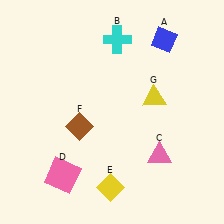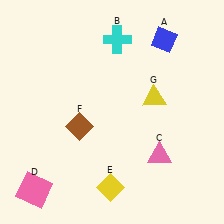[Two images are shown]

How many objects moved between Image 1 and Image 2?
1 object moved between the two images.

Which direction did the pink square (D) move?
The pink square (D) moved left.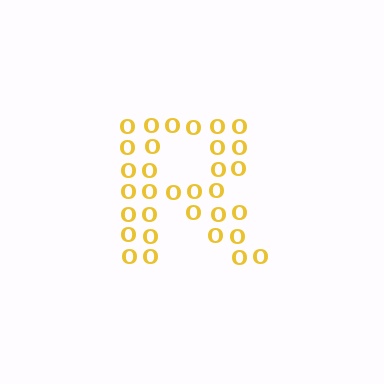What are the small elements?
The small elements are letter O's.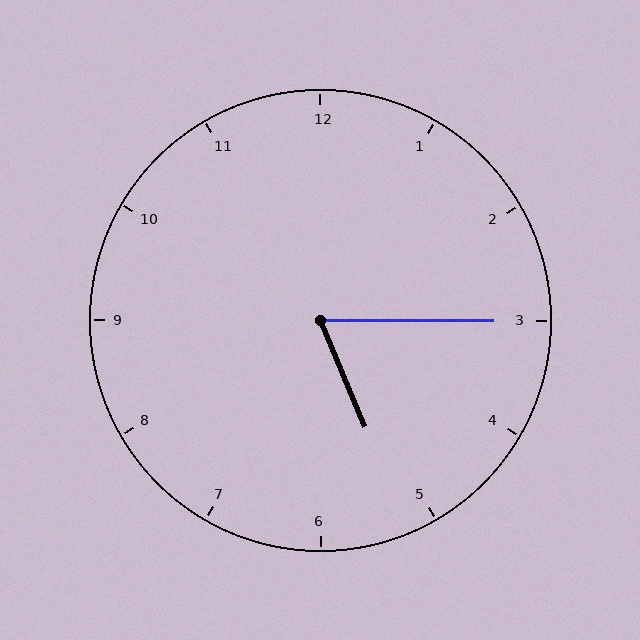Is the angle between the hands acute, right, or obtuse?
It is acute.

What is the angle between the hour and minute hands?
Approximately 68 degrees.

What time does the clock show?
5:15.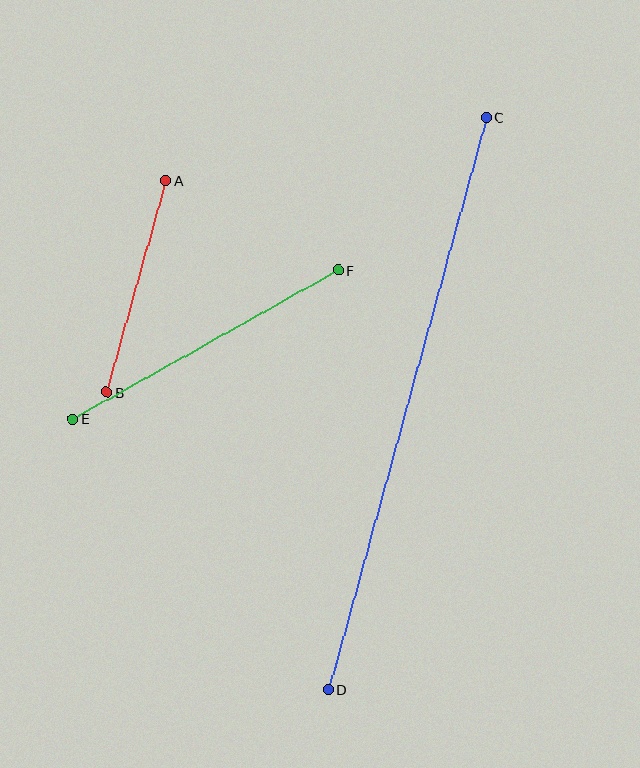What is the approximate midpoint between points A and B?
The midpoint is at approximately (136, 286) pixels.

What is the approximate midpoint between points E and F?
The midpoint is at approximately (205, 345) pixels.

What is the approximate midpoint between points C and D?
The midpoint is at approximately (407, 404) pixels.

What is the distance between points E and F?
The distance is approximately 305 pixels.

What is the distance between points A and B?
The distance is approximately 220 pixels.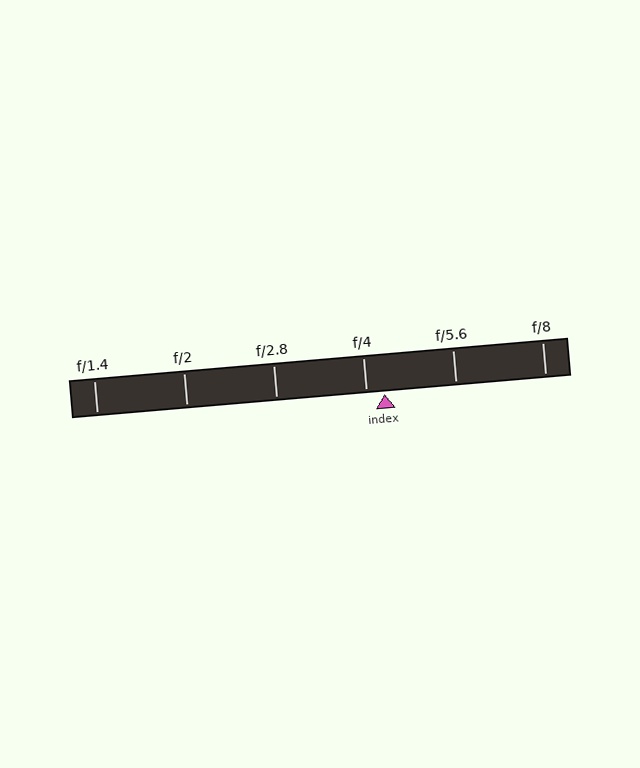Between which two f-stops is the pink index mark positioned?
The index mark is between f/4 and f/5.6.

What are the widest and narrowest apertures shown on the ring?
The widest aperture shown is f/1.4 and the narrowest is f/8.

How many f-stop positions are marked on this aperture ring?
There are 6 f-stop positions marked.